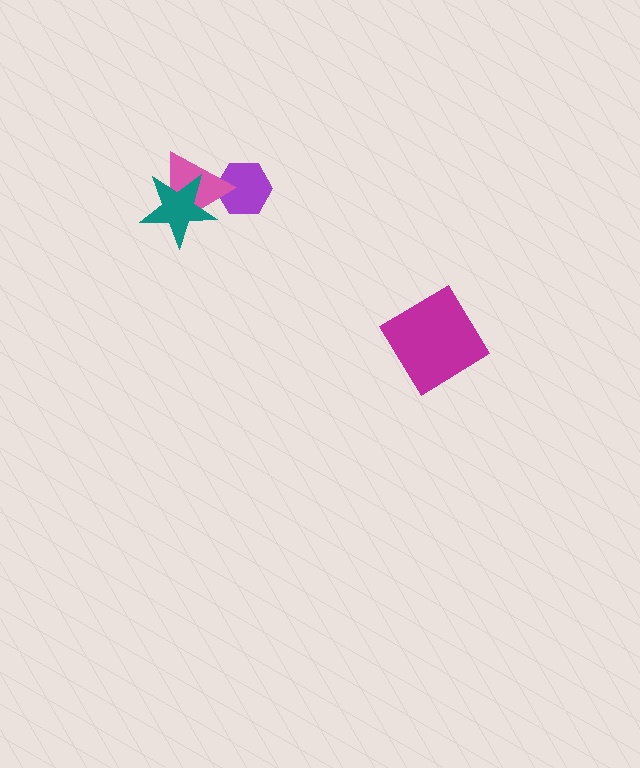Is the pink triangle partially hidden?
Yes, it is partially covered by another shape.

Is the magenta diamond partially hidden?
No, no other shape covers it.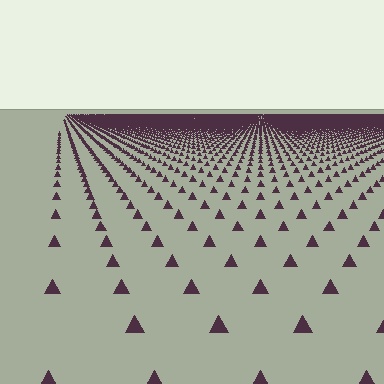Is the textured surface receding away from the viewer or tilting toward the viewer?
The surface is receding away from the viewer. Texture elements get smaller and denser toward the top.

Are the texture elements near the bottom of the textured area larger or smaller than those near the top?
Larger. Near the bottom, elements are closer to the viewer and appear at a bigger on-screen size.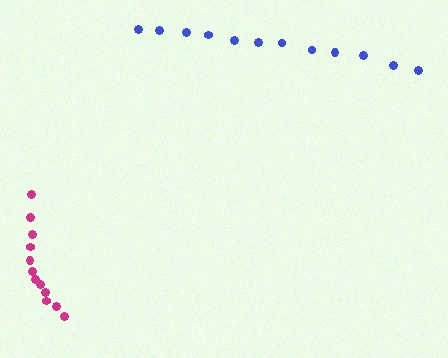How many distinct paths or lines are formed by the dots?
There are 2 distinct paths.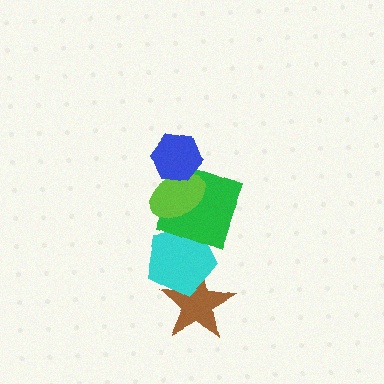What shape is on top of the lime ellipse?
The blue hexagon is on top of the lime ellipse.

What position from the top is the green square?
The green square is 3rd from the top.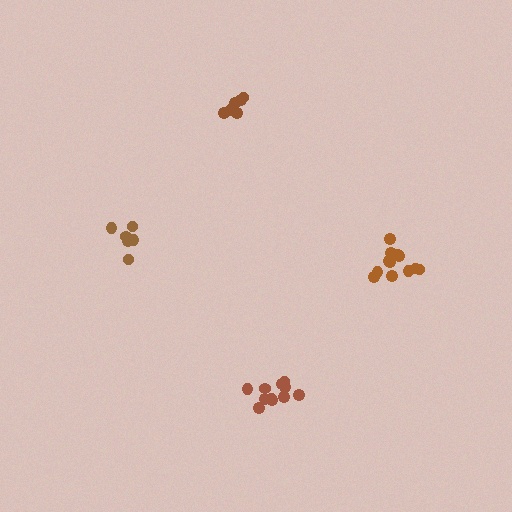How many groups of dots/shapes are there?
There are 4 groups.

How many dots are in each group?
Group 1: 12 dots, Group 2: 6 dots, Group 3: 11 dots, Group 4: 6 dots (35 total).